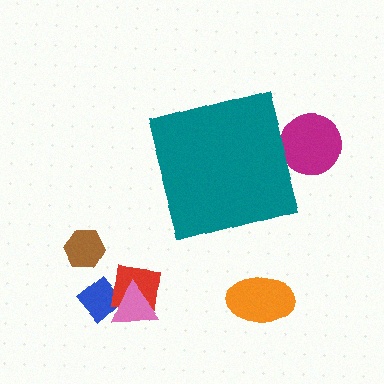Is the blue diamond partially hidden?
No, the blue diamond is fully visible.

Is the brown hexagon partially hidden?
No, the brown hexagon is fully visible.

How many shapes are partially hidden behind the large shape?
1 shape is partially hidden.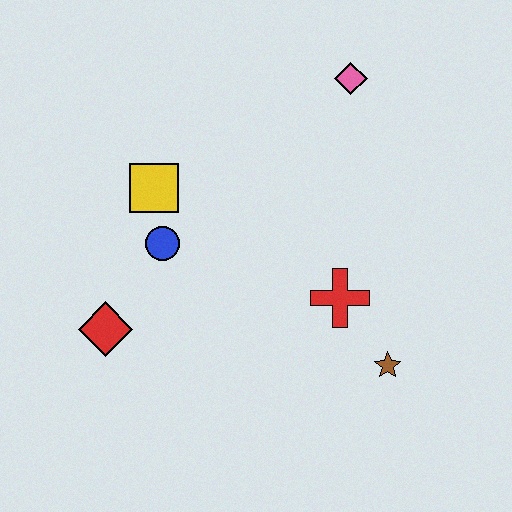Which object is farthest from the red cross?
The red diamond is farthest from the red cross.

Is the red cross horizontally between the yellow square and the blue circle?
No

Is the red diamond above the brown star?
Yes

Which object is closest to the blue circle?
The yellow square is closest to the blue circle.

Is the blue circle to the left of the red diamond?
No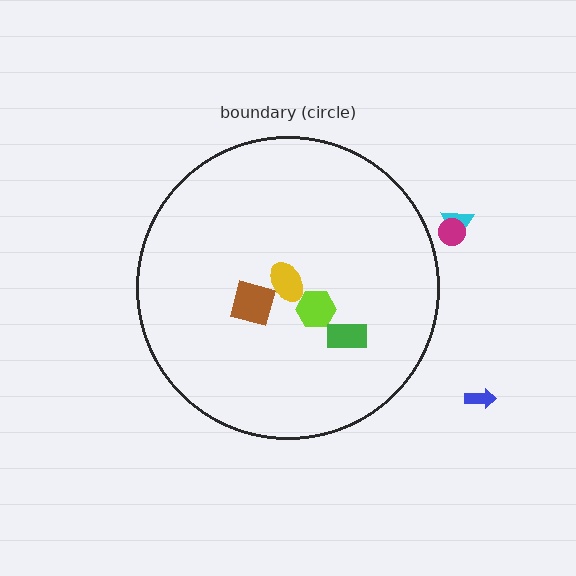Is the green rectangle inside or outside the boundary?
Inside.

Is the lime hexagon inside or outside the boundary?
Inside.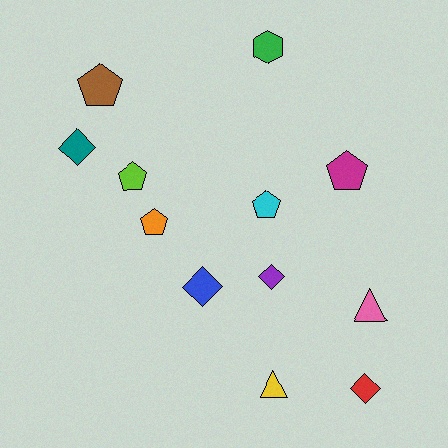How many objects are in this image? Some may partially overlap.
There are 12 objects.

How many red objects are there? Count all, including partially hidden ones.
There is 1 red object.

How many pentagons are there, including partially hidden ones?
There are 5 pentagons.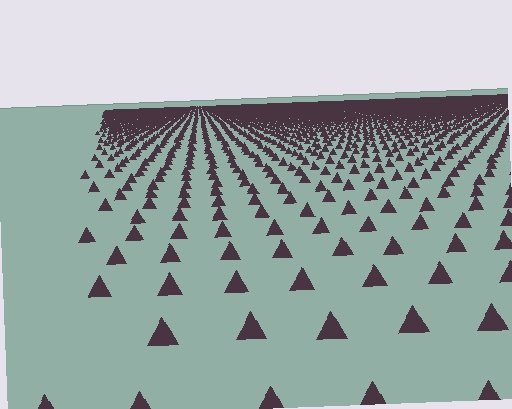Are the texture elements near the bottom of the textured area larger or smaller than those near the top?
Larger. Near the bottom, elements are closer to the viewer and appear at a bigger on-screen size.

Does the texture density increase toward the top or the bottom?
Density increases toward the top.